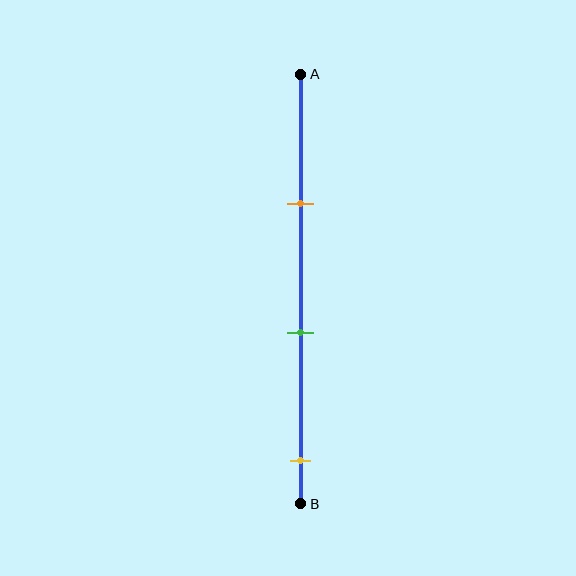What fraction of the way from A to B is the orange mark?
The orange mark is approximately 30% (0.3) of the way from A to B.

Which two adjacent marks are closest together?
The orange and green marks are the closest adjacent pair.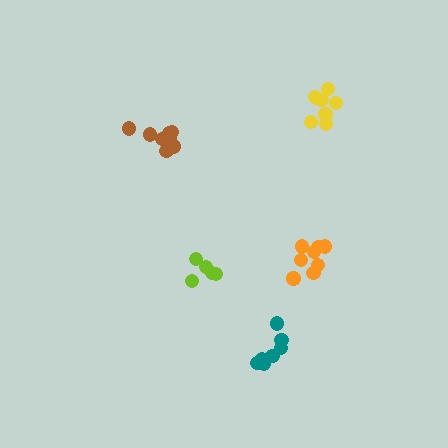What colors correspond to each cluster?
The clusters are colored: yellow, teal, orange, brown, lime.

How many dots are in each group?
Group 1: 9 dots, Group 2: 7 dots, Group 3: 8 dots, Group 4: 9 dots, Group 5: 5 dots (38 total).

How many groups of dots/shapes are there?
There are 5 groups.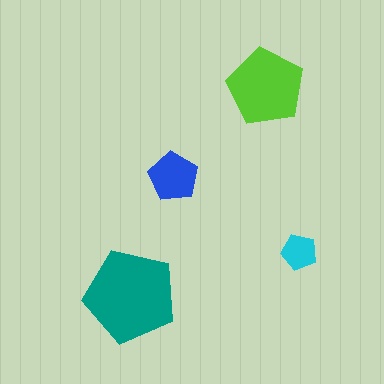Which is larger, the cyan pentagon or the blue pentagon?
The blue one.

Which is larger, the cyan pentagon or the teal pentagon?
The teal one.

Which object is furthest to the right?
The cyan pentagon is rightmost.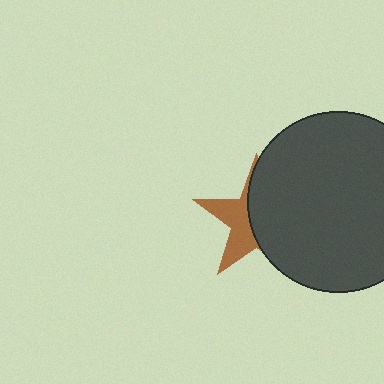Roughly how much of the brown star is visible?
A small part of it is visible (roughly 41%).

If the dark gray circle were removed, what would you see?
You would see the complete brown star.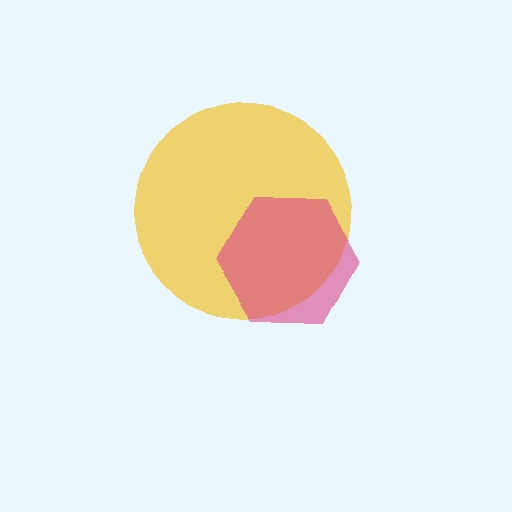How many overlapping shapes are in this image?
There are 2 overlapping shapes in the image.